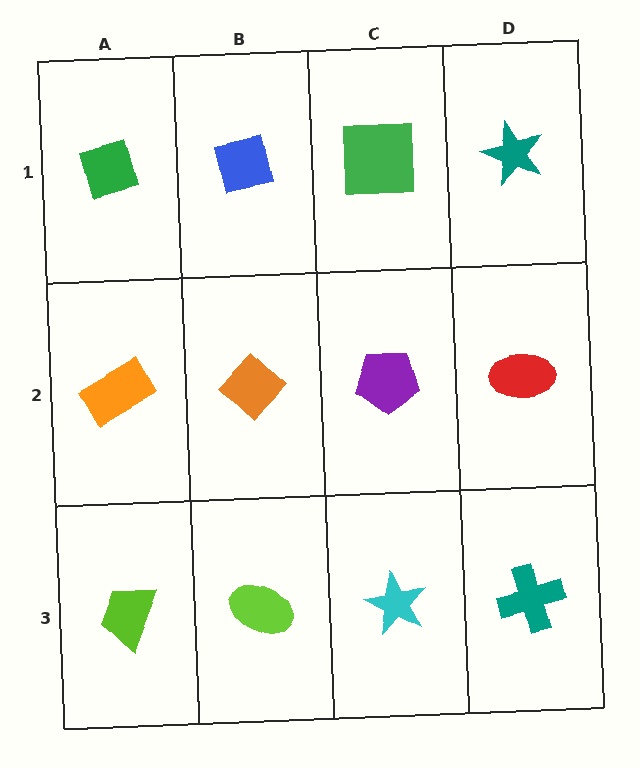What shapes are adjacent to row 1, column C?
A purple pentagon (row 2, column C), a blue square (row 1, column B), a teal star (row 1, column D).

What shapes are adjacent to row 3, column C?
A purple pentagon (row 2, column C), a lime ellipse (row 3, column B), a teal cross (row 3, column D).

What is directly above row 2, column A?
A green diamond.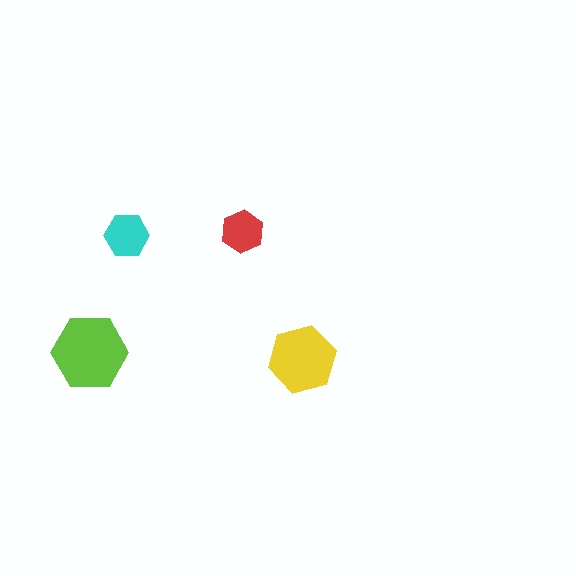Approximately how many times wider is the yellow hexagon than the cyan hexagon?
About 1.5 times wider.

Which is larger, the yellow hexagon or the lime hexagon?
The lime one.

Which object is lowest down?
The yellow hexagon is bottommost.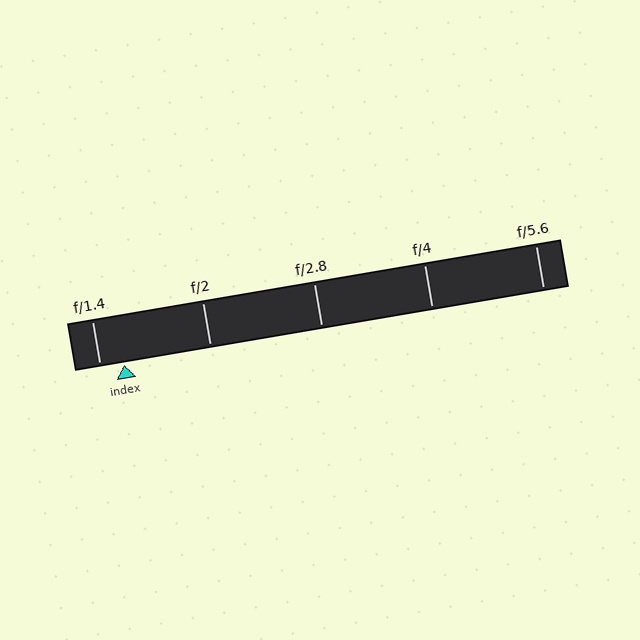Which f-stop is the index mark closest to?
The index mark is closest to f/1.4.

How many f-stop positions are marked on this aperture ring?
There are 5 f-stop positions marked.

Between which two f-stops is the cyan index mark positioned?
The index mark is between f/1.4 and f/2.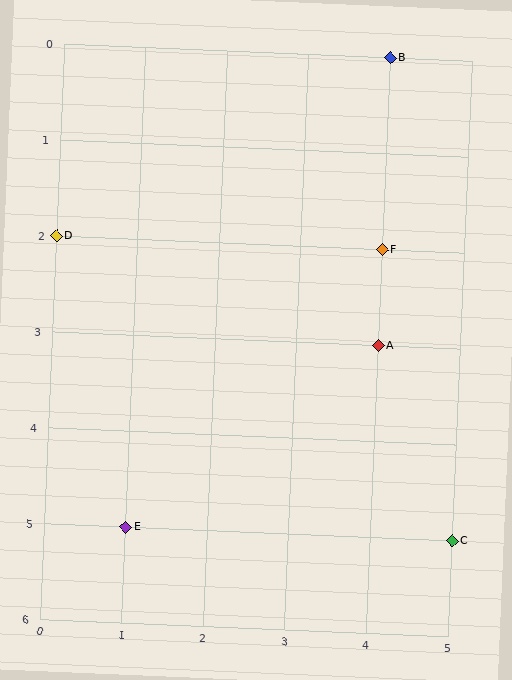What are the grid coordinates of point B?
Point B is at grid coordinates (4, 0).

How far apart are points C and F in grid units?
Points C and F are 1 column and 3 rows apart (about 3.2 grid units diagonally).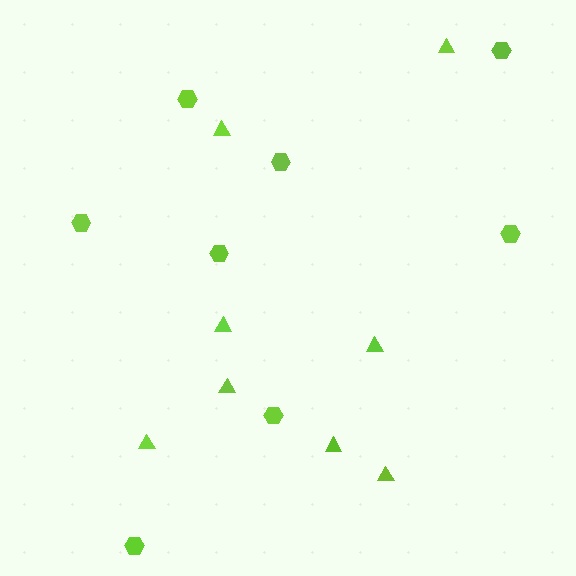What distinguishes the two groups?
There are 2 groups: one group of hexagons (8) and one group of triangles (8).